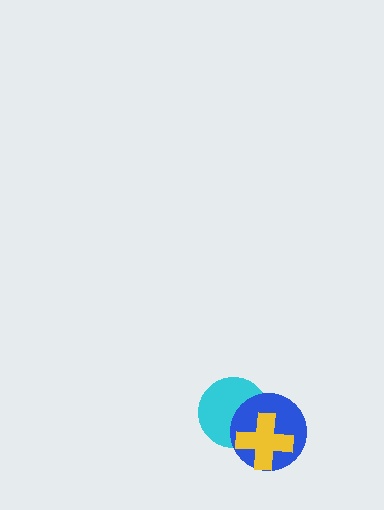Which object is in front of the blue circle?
The yellow cross is in front of the blue circle.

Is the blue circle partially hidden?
Yes, it is partially covered by another shape.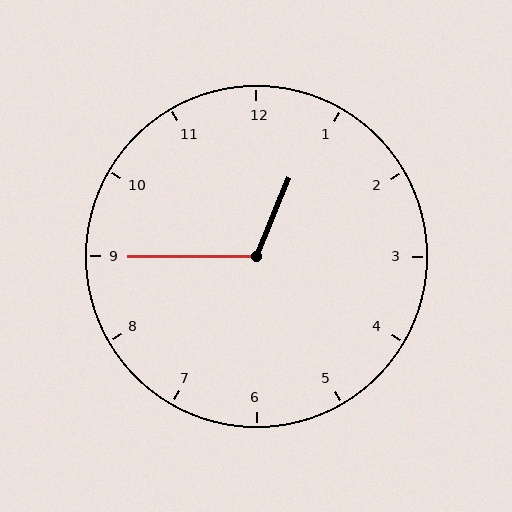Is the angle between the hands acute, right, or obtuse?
It is obtuse.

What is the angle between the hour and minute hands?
Approximately 112 degrees.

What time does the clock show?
12:45.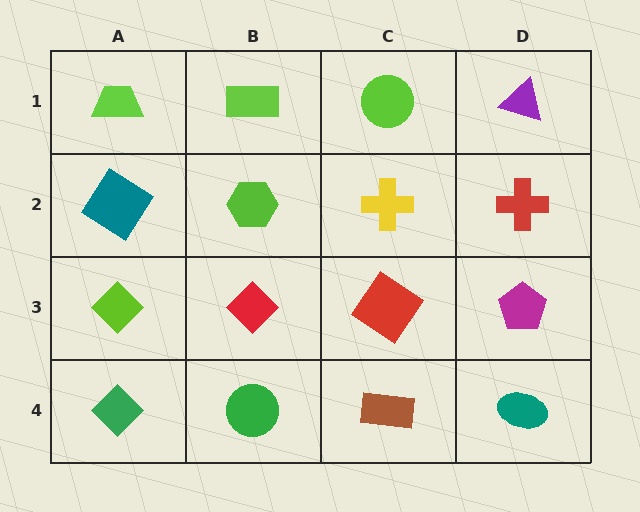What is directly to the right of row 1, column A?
A lime rectangle.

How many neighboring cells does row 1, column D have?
2.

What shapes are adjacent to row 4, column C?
A red diamond (row 3, column C), a green circle (row 4, column B), a teal ellipse (row 4, column D).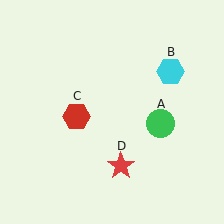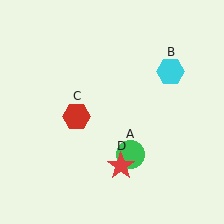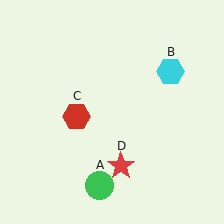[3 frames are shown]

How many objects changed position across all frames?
1 object changed position: green circle (object A).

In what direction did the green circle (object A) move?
The green circle (object A) moved down and to the left.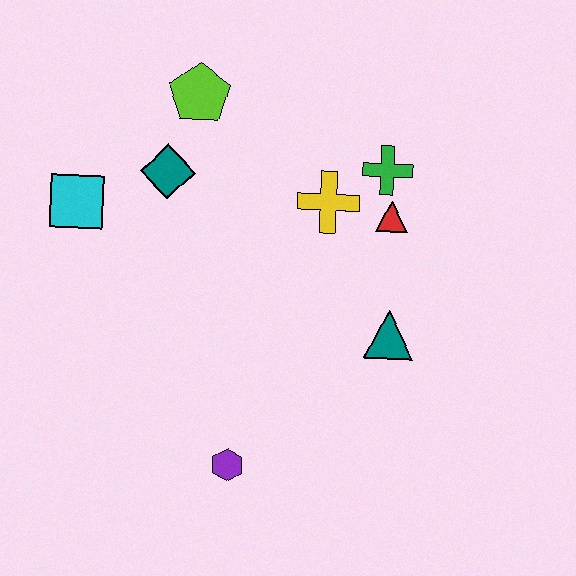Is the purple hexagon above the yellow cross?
No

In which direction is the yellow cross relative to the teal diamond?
The yellow cross is to the right of the teal diamond.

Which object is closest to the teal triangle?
The red triangle is closest to the teal triangle.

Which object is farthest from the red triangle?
The cyan square is farthest from the red triangle.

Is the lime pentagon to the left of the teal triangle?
Yes